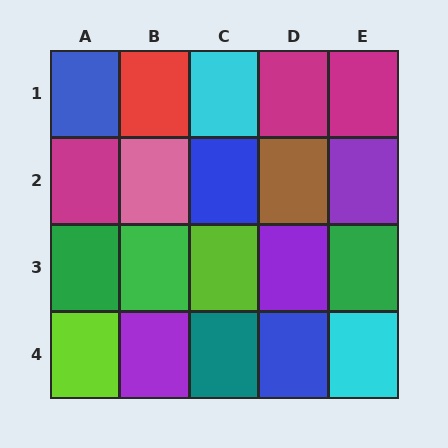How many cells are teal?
1 cell is teal.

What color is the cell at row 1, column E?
Magenta.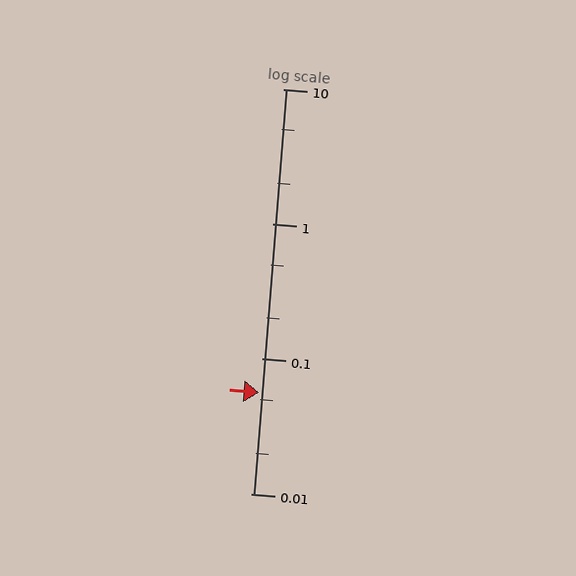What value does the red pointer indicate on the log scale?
The pointer indicates approximately 0.056.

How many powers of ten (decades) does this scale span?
The scale spans 3 decades, from 0.01 to 10.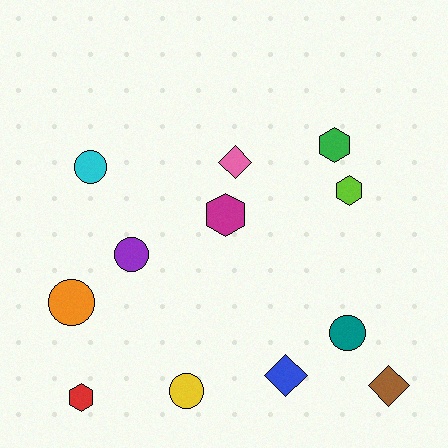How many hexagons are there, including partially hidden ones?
There are 4 hexagons.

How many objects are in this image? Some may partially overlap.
There are 12 objects.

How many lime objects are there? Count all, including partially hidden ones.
There is 1 lime object.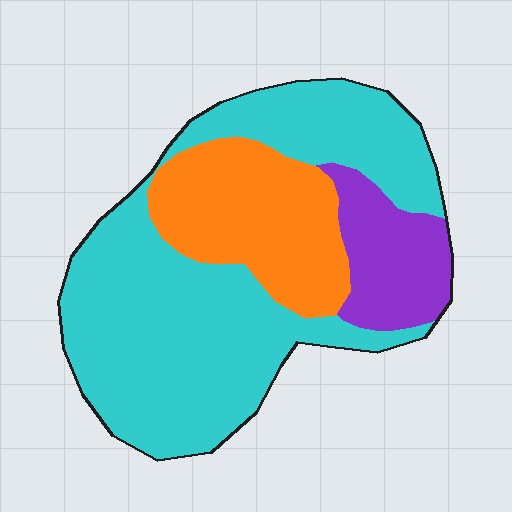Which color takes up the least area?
Purple, at roughly 15%.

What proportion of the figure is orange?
Orange takes up less than a quarter of the figure.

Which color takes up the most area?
Cyan, at roughly 60%.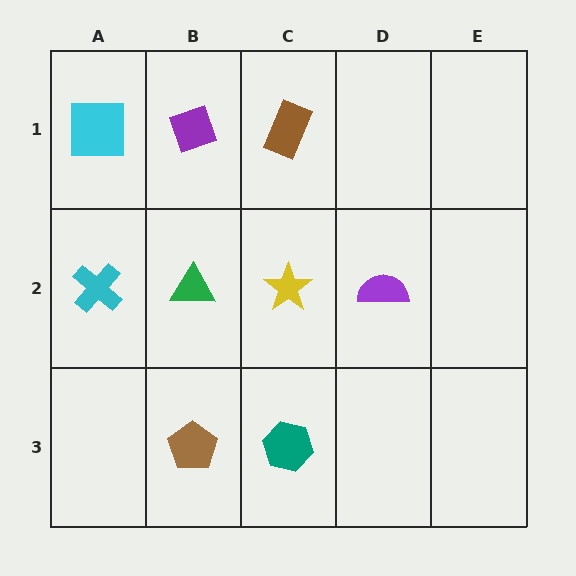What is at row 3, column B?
A brown pentagon.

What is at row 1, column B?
A purple diamond.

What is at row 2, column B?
A green triangle.